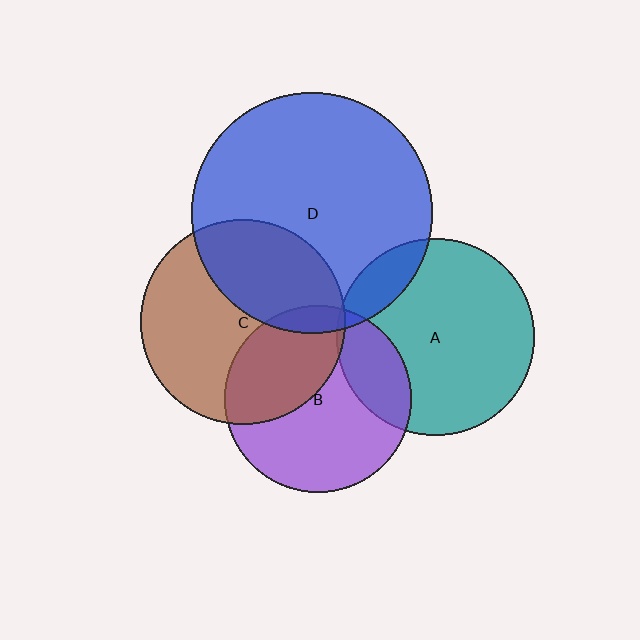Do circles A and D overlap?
Yes.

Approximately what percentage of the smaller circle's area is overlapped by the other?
Approximately 15%.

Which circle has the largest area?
Circle D (blue).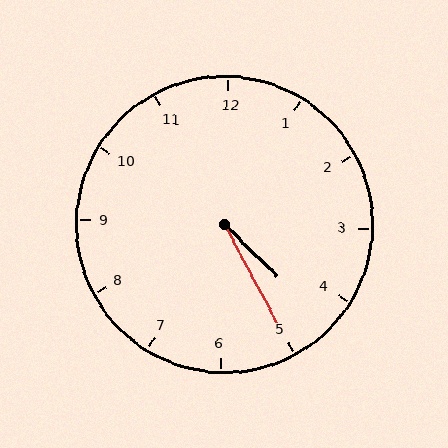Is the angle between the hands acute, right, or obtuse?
It is acute.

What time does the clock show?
4:25.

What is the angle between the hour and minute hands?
Approximately 18 degrees.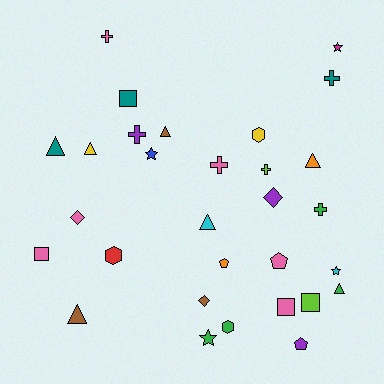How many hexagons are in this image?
There are 3 hexagons.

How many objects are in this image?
There are 30 objects.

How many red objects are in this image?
There is 1 red object.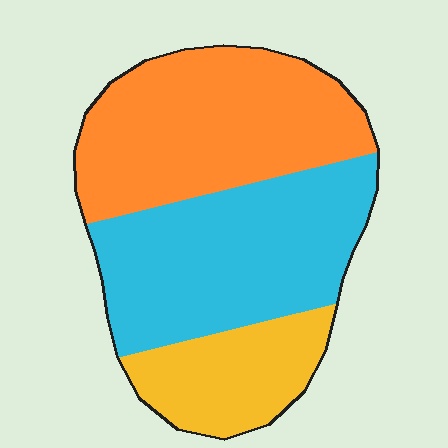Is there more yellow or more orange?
Orange.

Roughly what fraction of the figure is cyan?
Cyan covers 41% of the figure.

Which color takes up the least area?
Yellow, at roughly 20%.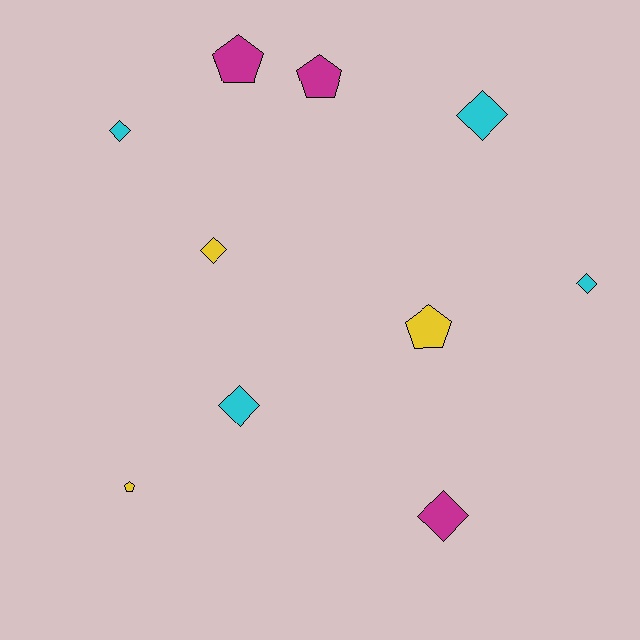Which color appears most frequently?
Cyan, with 4 objects.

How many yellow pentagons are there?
There are 2 yellow pentagons.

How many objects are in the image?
There are 10 objects.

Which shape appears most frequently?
Diamond, with 6 objects.